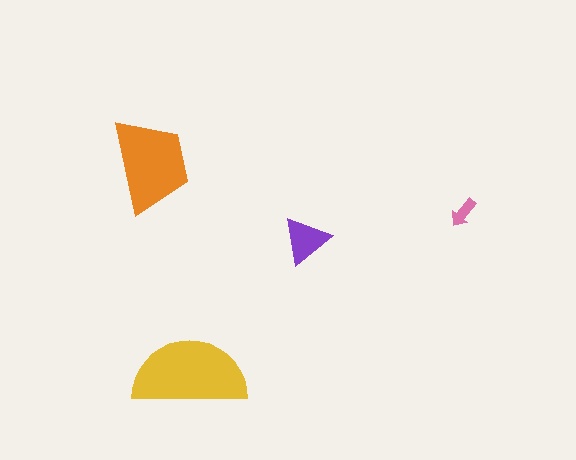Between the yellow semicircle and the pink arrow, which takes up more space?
The yellow semicircle.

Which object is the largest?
The yellow semicircle.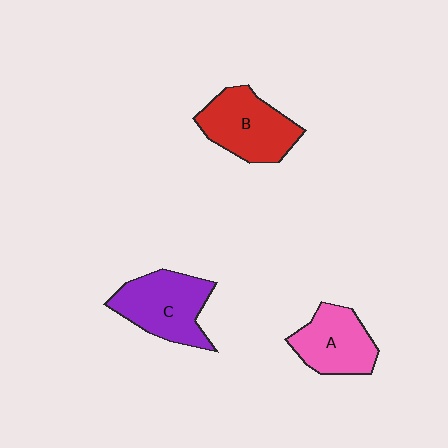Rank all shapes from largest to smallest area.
From largest to smallest: C (purple), B (red), A (pink).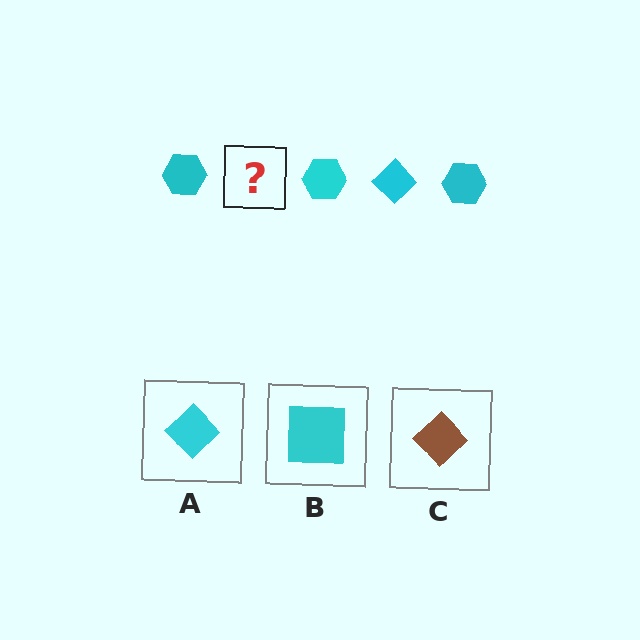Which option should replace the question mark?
Option A.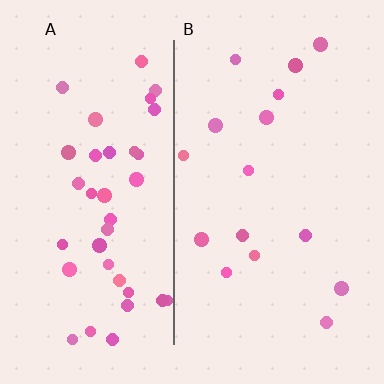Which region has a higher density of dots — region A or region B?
A (the left).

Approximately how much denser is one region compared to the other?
Approximately 2.5× — region A over region B.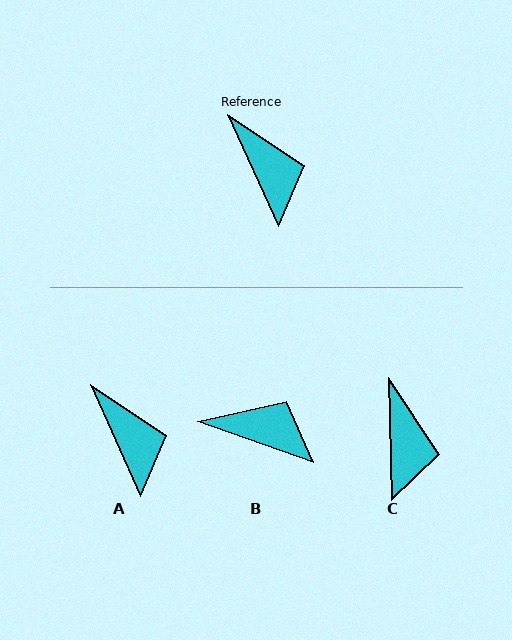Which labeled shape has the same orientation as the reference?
A.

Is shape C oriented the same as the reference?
No, it is off by about 23 degrees.